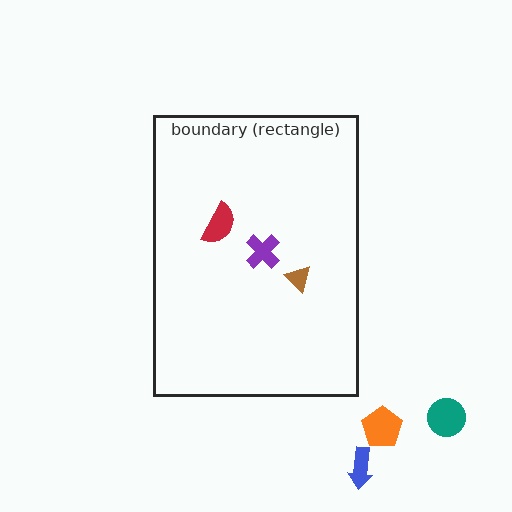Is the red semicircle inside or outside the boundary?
Inside.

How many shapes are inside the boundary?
3 inside, 3 outside.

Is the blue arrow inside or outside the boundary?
Outside.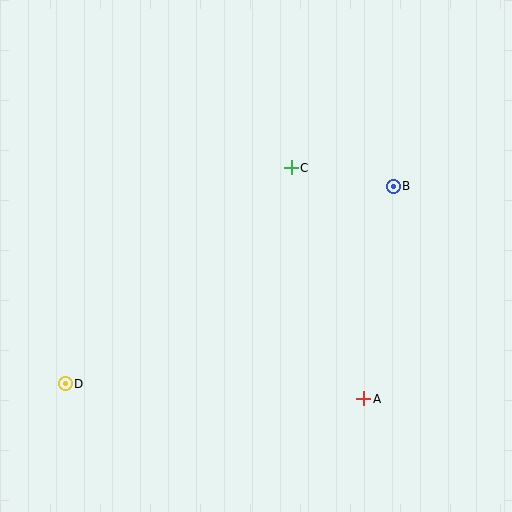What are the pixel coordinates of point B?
Point B is at (393, 186).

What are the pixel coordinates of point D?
Point D is at (65, 384).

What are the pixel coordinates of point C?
Point C is at (291, 168).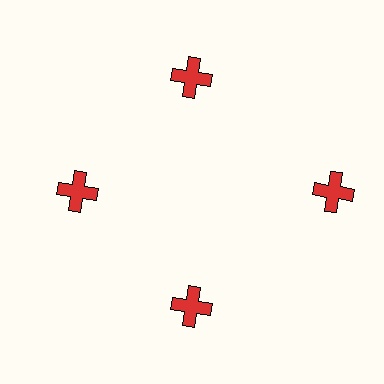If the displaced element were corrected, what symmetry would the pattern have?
It would have 4-fold rotational symmetry — the pattern would map onto itself every 90 degrees.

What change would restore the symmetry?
The symmetry would be restored by moving it inward, back onto the ring so that all 4 crosses sit at equal angles and equal distance from the center.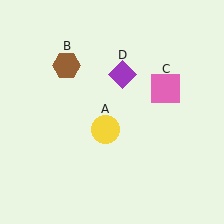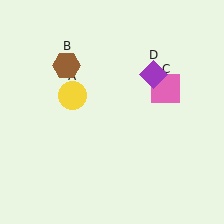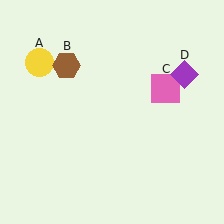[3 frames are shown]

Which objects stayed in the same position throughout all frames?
Brown hexagon (object B) and pink square (object C) remained stationary.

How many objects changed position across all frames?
2 objects changed position: yellow circle (object A), purple diamond (object D).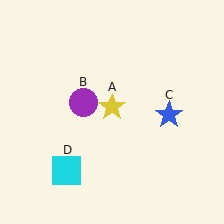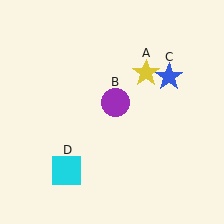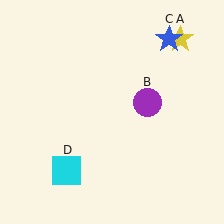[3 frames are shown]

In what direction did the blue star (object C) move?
The blue star (object C) moved up.